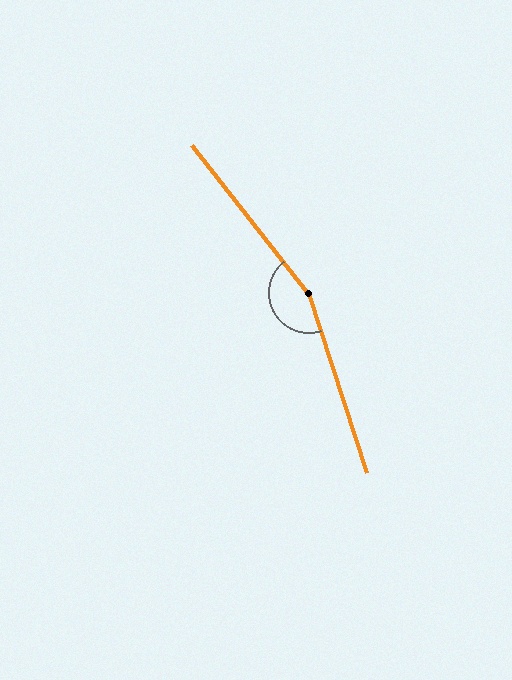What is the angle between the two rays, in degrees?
Approximately 160 degrees.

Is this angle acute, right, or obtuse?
It is obtuse.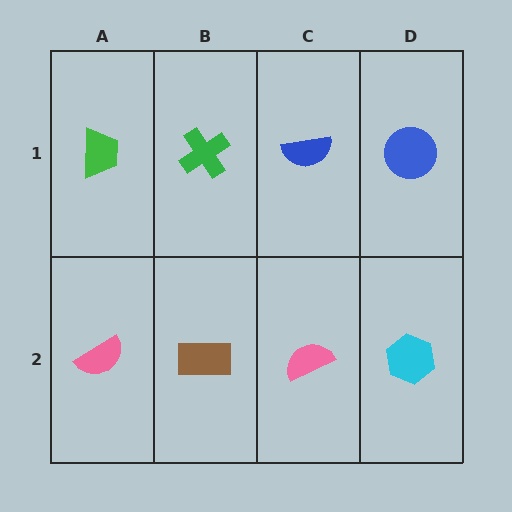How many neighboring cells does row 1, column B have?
3.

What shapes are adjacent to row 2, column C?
A blue semicircle (row 1, column C), a brown rectangle (row 2, column B), a cyan hexagon (row 2, column D).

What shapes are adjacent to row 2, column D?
A blue circle (row 1, column D), a pink semicircle (row 2, column C).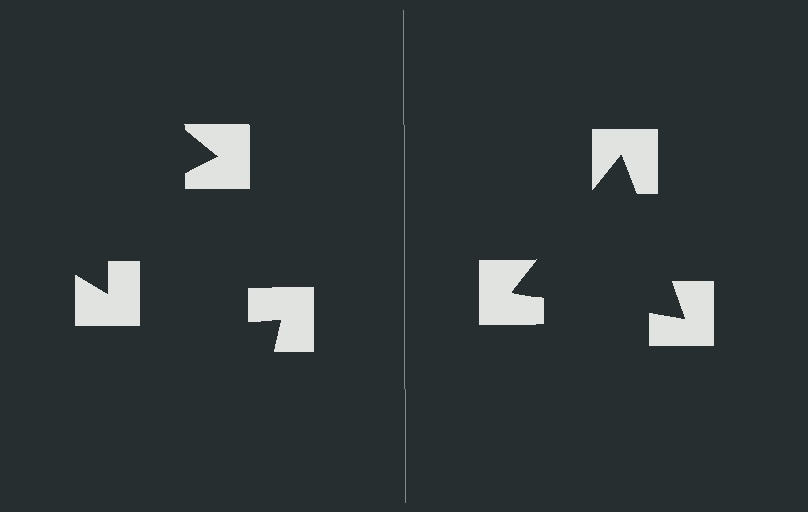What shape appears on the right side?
An illusory triangle.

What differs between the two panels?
The notched squares are positioned identically on both sides; only the wedge orientations differ. On the right they align to a triangle; on the left they are misaligned.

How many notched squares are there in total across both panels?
6 — 3 on each side.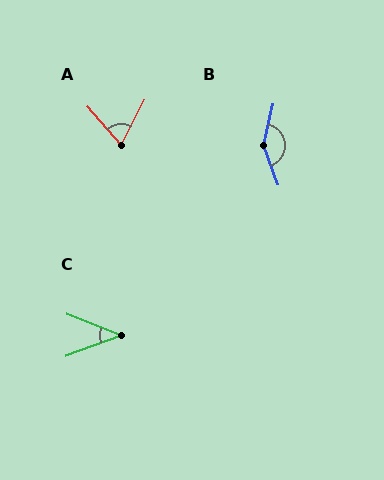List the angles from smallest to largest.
C (42°), A (68°), B (147°).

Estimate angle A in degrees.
Approximately 68 degrees.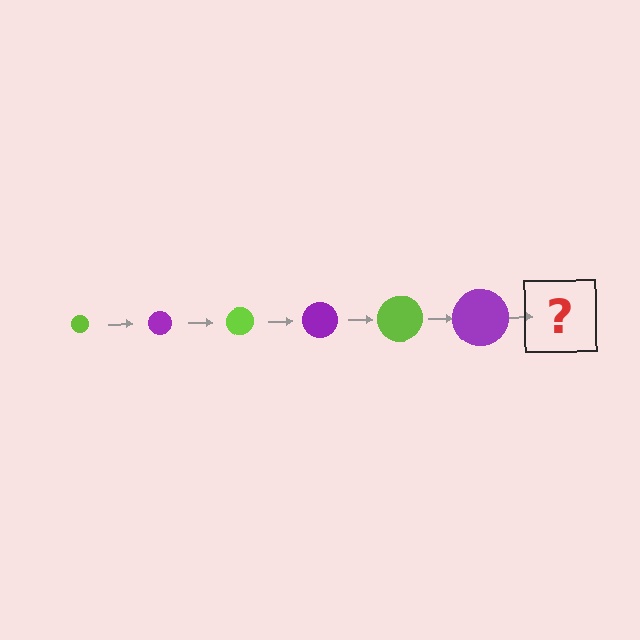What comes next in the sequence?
The next element should be a lime circle, larger than the previous one.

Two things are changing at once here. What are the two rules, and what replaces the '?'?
The two rules are that the circle grows larger each step and the color cycles through lime and purple. The '?' should be a lime circle, larger than the previous one.